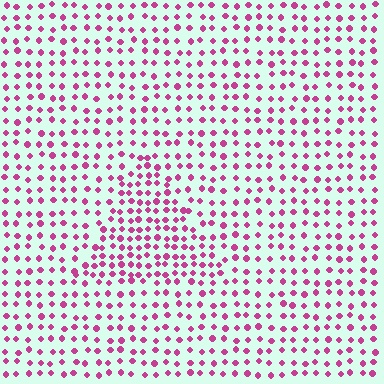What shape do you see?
I see a triangle.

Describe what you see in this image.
The image contains small magenta elements arranged at two different densities. A triangle-shaped region is visible where the elements are more densely packed than the surrounding area.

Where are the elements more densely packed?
The elements are more densely packed inside the triangle boundary.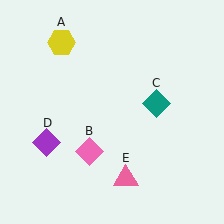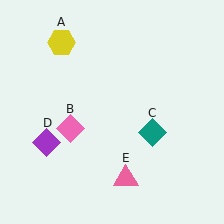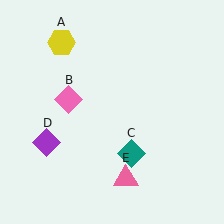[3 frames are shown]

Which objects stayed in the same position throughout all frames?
Yellow hexagon (object A) and purple diamond (object D) and pink triangle (object E) remained stationary.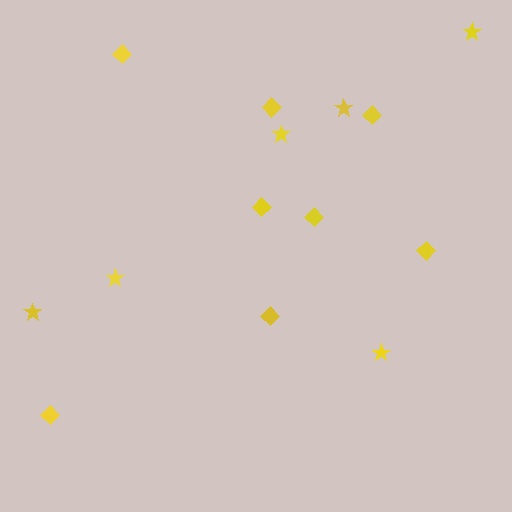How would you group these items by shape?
There are 2 groups: one group of diamonds (8) and one group of stars (6).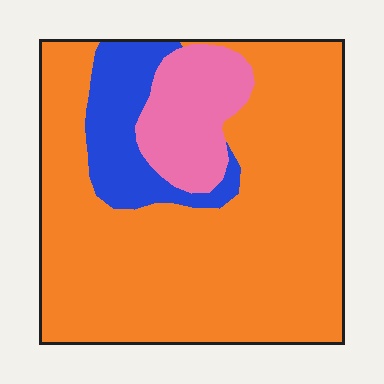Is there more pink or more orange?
Orange.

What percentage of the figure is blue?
Blue takes up about one eighth (1/8) of the figure.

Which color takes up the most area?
Orange, at roughly 75%.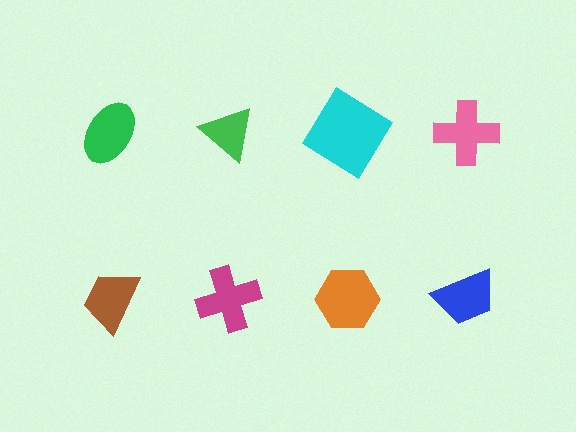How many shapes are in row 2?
4 shapes.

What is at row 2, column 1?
A brown trapezoid.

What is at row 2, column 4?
A blue trapezoid.